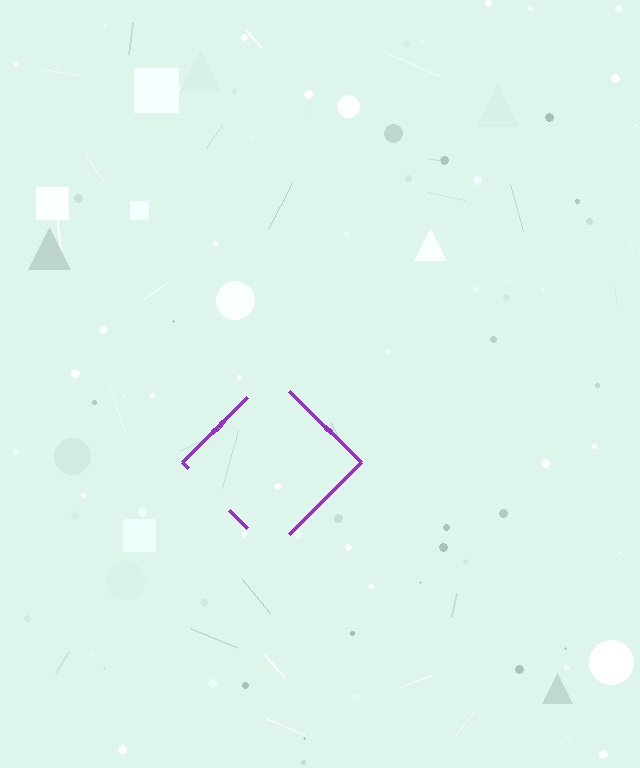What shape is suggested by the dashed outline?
The dashed outline suggests a diamond.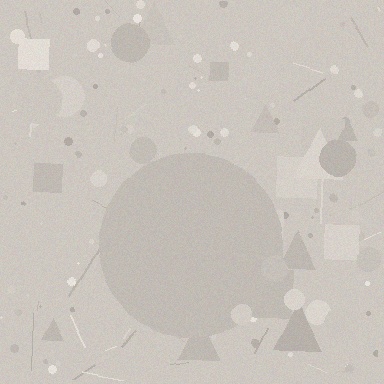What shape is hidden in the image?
A circle is hidden in the image.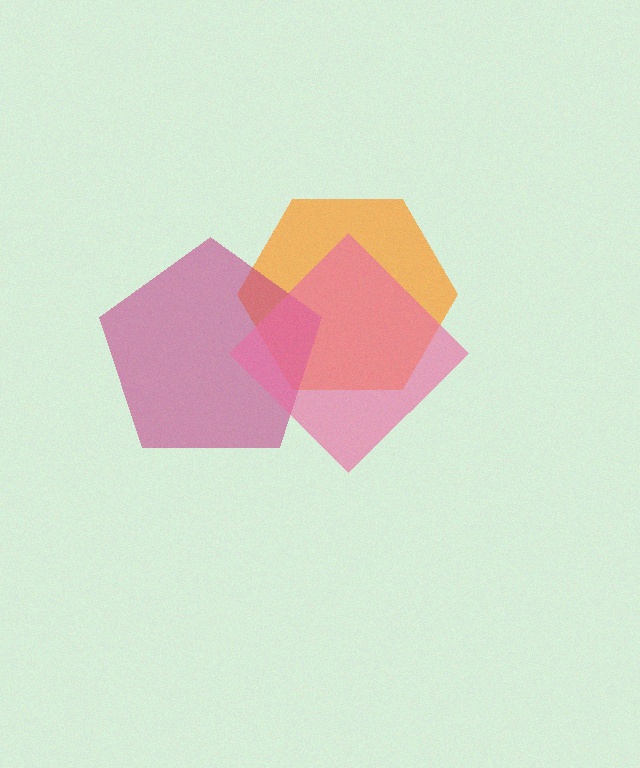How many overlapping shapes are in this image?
There are 3 overlapping shapes in the image.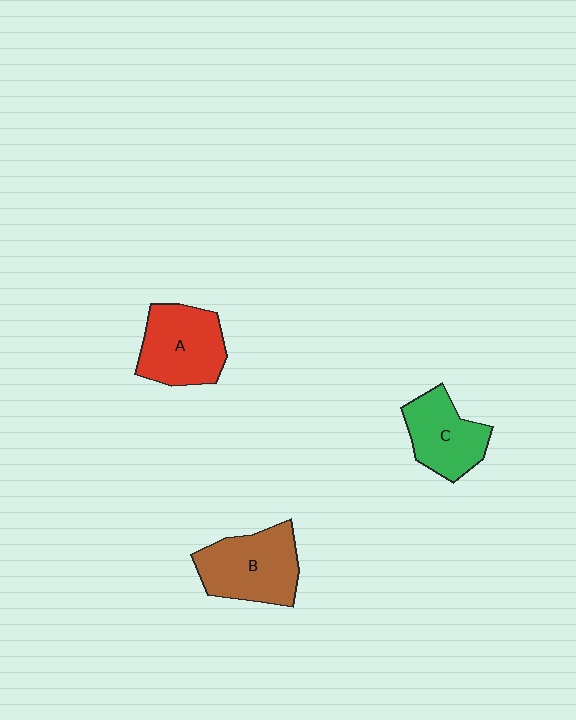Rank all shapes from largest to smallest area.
From largest to smallest: B (brown), A (red), C (green).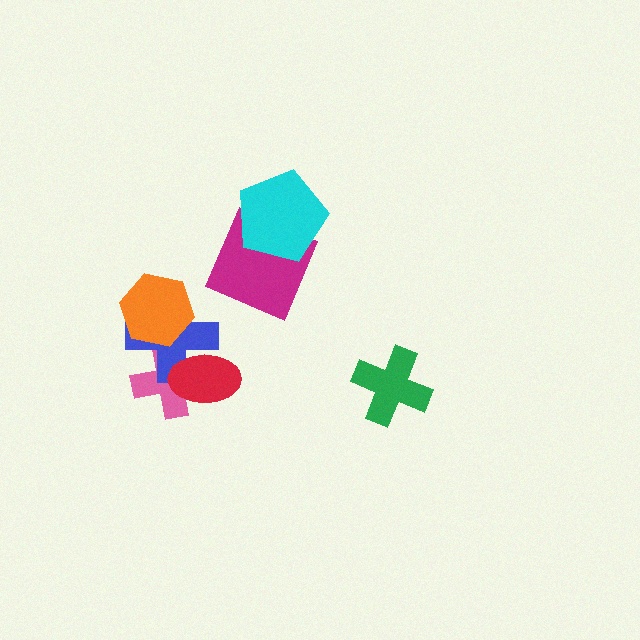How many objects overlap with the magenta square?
1 object overlaps with the magenta square.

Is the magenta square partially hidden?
Yes, it is partially covered by another shape.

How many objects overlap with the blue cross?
3 objects overlap with the blue cross.